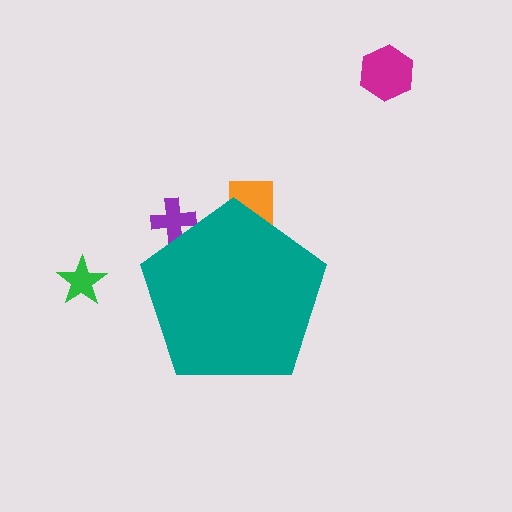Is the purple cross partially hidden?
Yes, the purple cross is partially hidden behind the teal pentagon.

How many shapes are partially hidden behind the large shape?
2 shapes are partially hidden.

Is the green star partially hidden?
No, the green star is fully visible.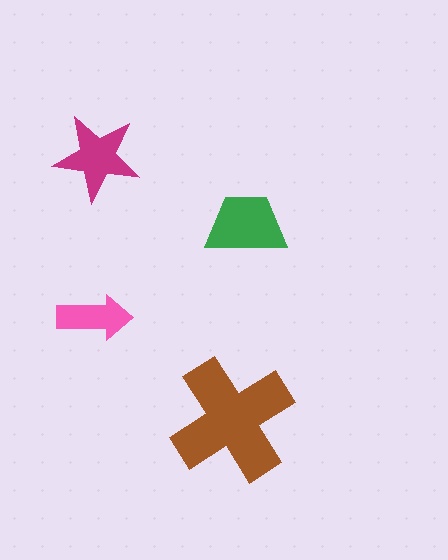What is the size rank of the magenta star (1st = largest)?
3rd.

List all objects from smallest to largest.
The pink arrow, the magenta star, the green trapezoid, the brown cross.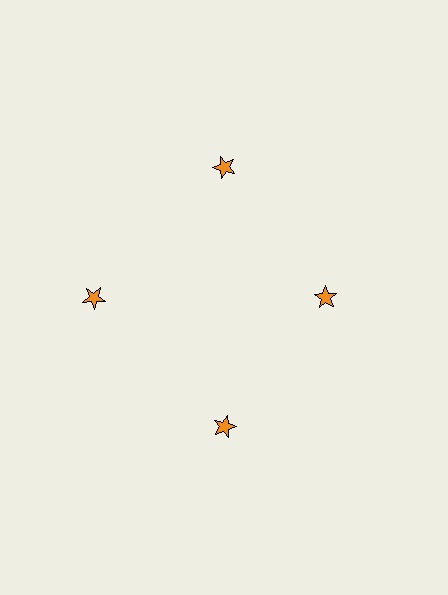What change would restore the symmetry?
The symmetry would be restored by moving it outward, back onto the ring so that all 4 stars sit at equal angles and equal distance from the center.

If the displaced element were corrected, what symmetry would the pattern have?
It would have 4-fold rotational symmetry — the pattern would map onto itself every 90 degrees.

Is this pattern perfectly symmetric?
No. The 4 orange stars are arranged in a ring, but one element near the 3 o'clock position is pulled inward toward the center, breaking the 4-fold rotational symmetry.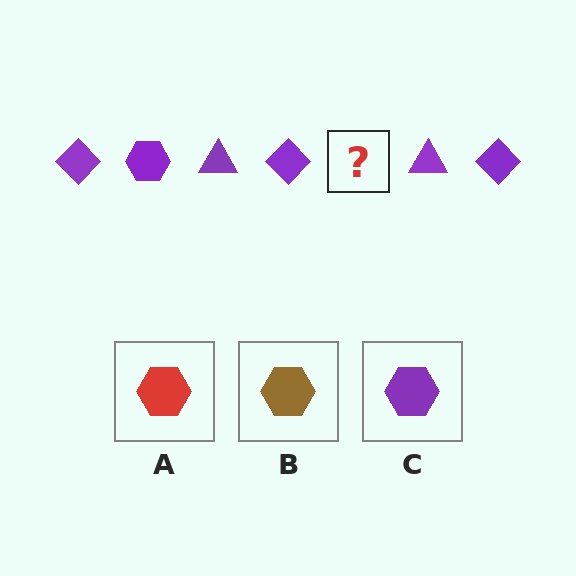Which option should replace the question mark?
Option C.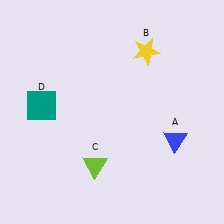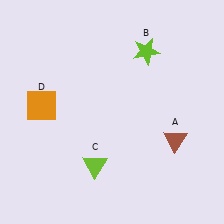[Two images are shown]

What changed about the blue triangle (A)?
In Image 1, A is blue. In Image 2, it changed to brown.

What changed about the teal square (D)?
In Image 1, D is teal. In Image 2, it changed to orange.